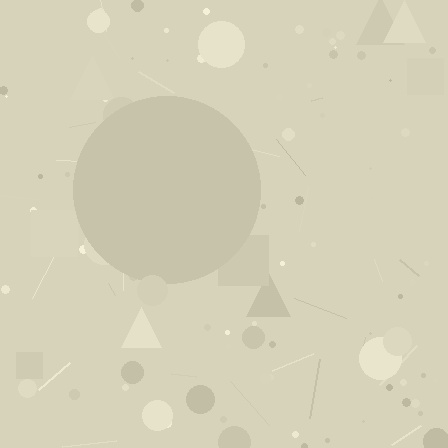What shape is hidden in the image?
A circle is hidden in the image.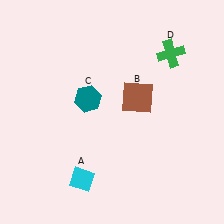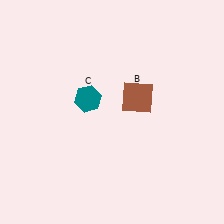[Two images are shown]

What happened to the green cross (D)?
The green cross (D) was removed in Image 2. It was in the top-right area of Image 1.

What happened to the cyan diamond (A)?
The cyan diamond (A) was removed in Image 2. It was in the bottom-left area of Image 1.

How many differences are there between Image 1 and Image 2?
There are 2 differences between the two images.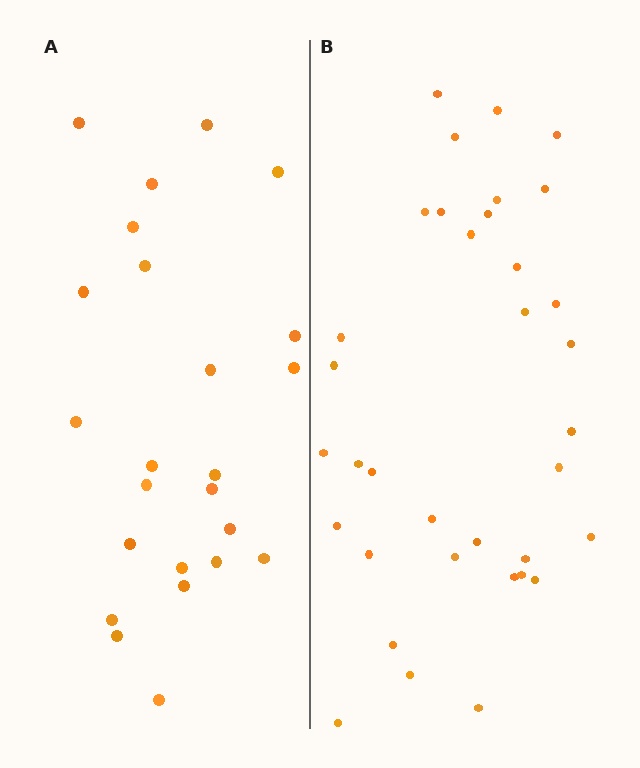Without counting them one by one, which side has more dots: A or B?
Region B (the right region) has more dots.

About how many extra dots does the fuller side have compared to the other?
Region B has roughly 12 or so more dots than region A.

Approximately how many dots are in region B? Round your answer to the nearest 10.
About 40 dots. (The exact count is 35, which rounds to 40.)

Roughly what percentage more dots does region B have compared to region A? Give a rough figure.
About 45% more.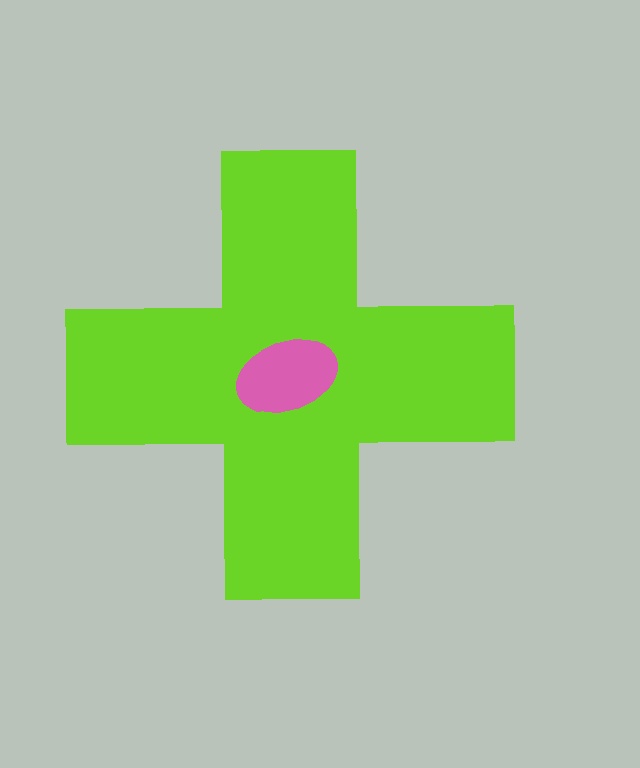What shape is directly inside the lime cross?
The pink ellipse.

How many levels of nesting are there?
2.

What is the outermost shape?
The lime cross.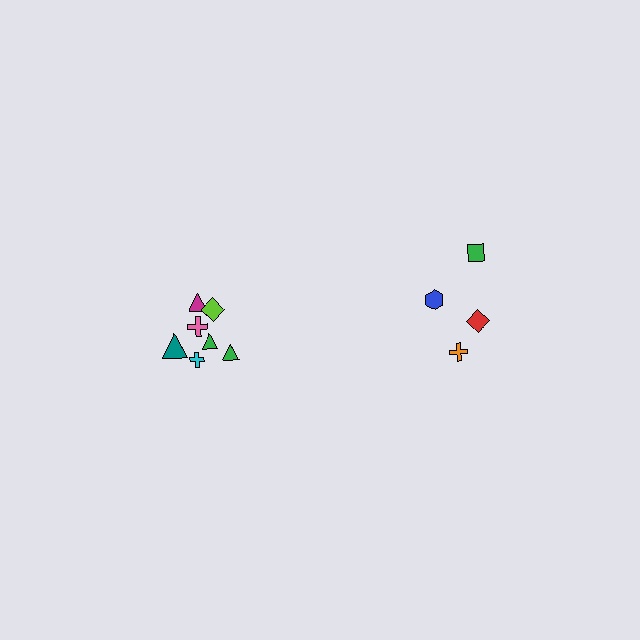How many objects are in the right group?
There are 4 objects.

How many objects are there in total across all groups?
There are 11 objects.